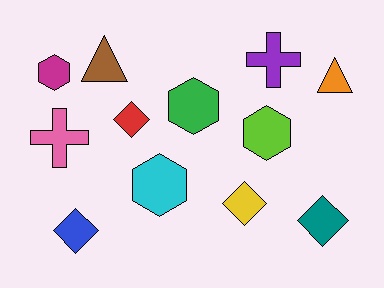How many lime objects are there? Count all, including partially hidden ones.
There is 1 lime object.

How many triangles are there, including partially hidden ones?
There are 2 triangles.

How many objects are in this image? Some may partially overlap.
There are 12 objects.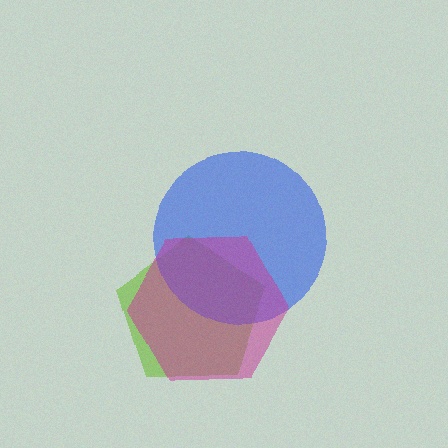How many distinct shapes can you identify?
There are 3 distinct shapes: a lime pentagon, a blue circle, a magenta hexagon.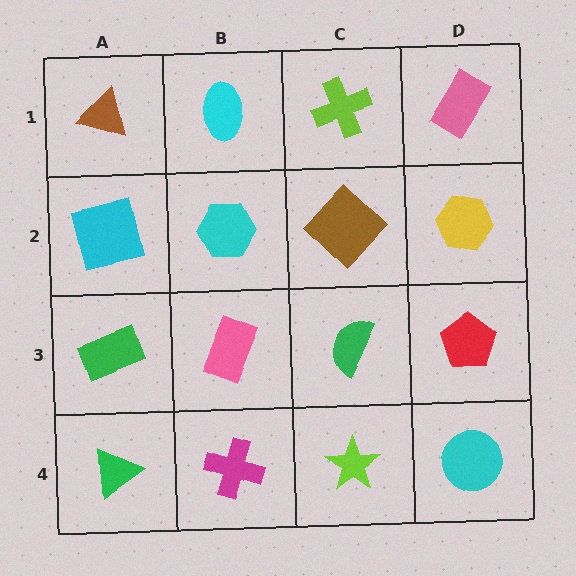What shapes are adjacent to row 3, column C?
A brown diamond (row 2, column C), a lime star (row 4, column C), a pink rectangle (row 3, column B), a red pentagon (row 3, column D).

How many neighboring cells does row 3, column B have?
4.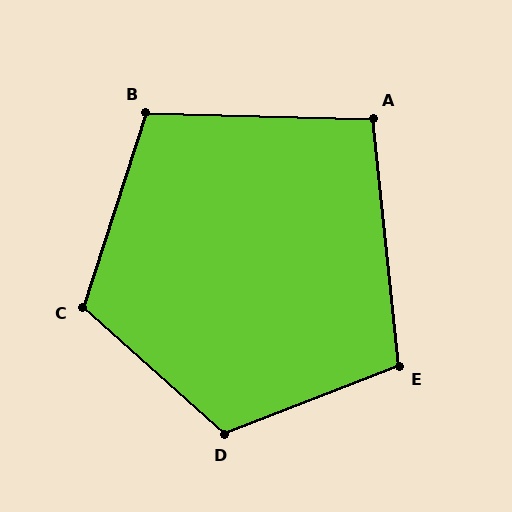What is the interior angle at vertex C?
Approximately 114 degrees (obtuse).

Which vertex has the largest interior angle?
D, at approximately 117 degrees.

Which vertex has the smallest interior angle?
A, at approximately 98 degrees.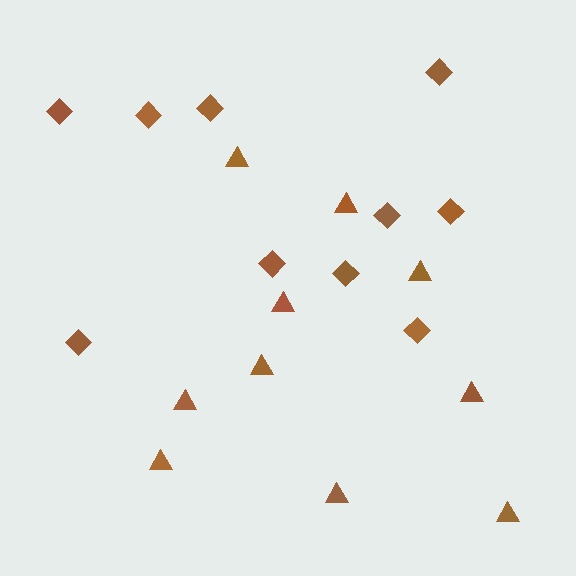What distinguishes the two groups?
There are 2 groups: one group of diamonds (10) and one group of triangles (10).